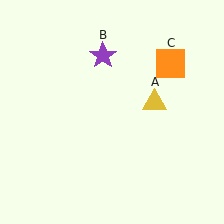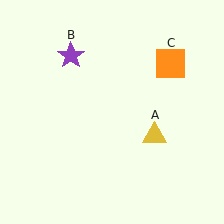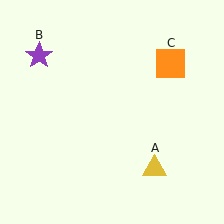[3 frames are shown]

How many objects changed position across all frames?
2 objects changed position: yellow triangle (object A), purple star (object B).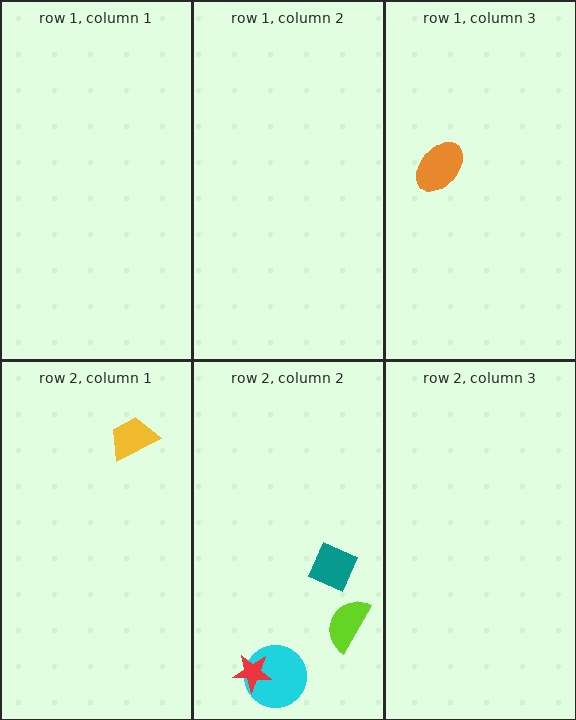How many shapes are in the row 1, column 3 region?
1.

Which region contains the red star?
The row 2, column 2 region.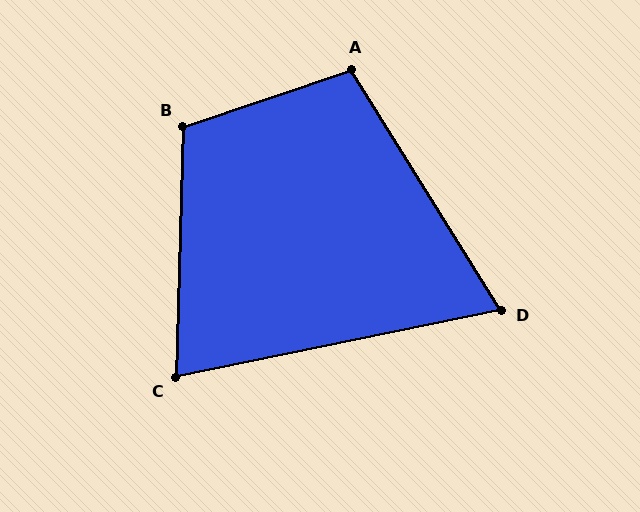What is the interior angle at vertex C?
Approximately 77 degrees (acute).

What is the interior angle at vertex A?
Approximately 103 degrees (obtuse).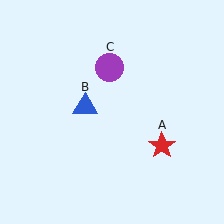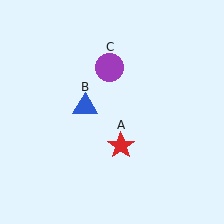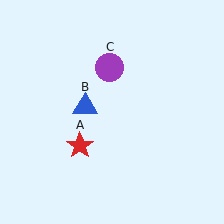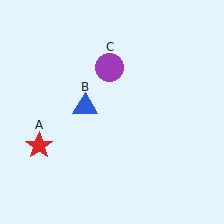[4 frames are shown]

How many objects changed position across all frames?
1 object changed position: red star (object A).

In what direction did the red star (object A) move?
The red star (object A) moved left.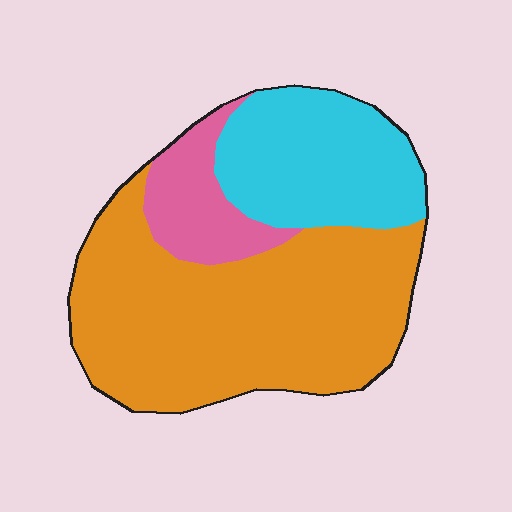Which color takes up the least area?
Pink, at roughly 15%.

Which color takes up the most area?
Orange, at roughly 60%.